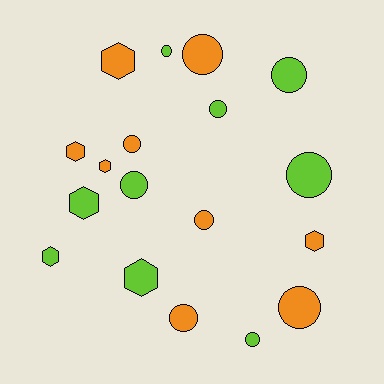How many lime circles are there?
There are 6 lime circles.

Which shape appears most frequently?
Circle, with 11 objects.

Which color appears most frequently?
Lime, with 9 objects.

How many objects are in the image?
There are 18 objects.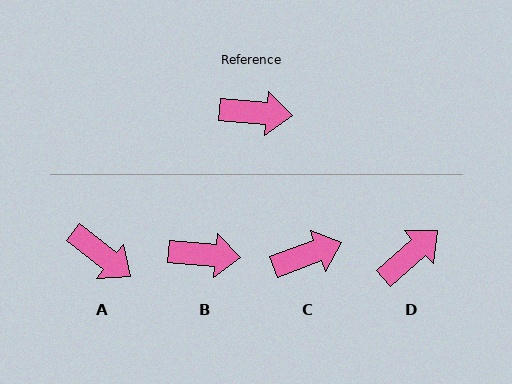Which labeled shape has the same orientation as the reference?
B.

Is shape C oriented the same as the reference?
No, it is off by about 25 degrees.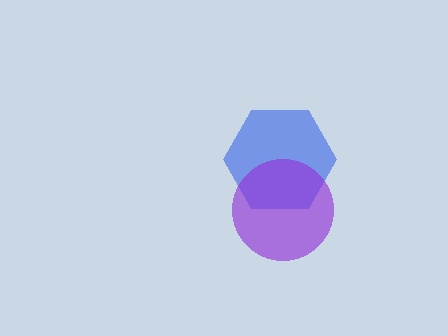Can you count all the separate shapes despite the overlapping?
Yes, there are 2 separate shapes.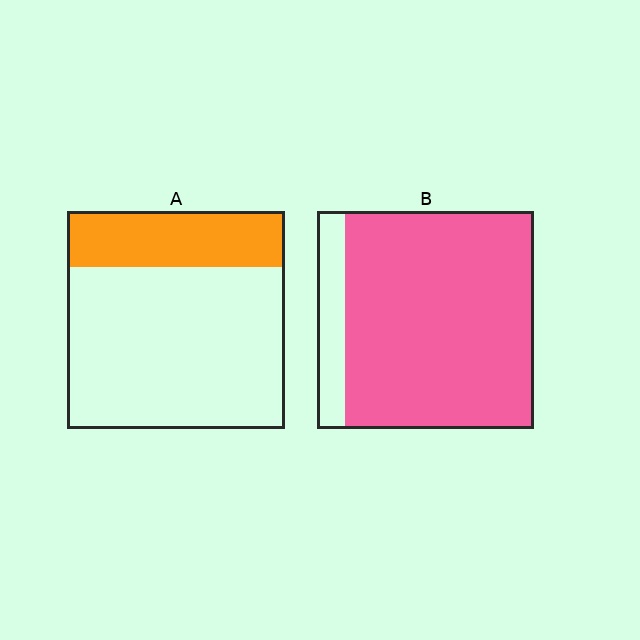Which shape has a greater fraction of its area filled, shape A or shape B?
Shape B.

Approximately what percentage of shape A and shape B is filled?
A is approximately 25% and B is approximately 85%.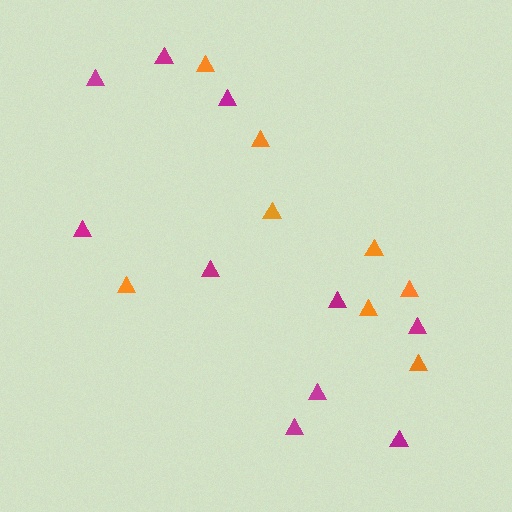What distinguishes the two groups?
There are 2 groups: one group of magenta triangles (10) and one group of orange triangles (8).